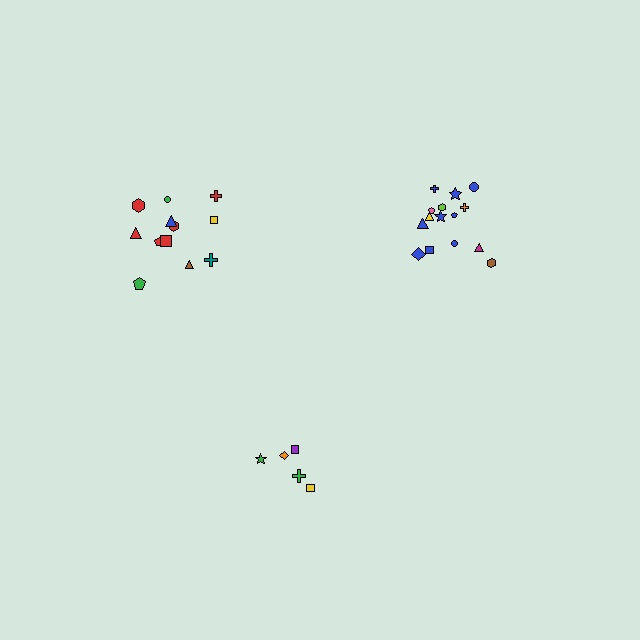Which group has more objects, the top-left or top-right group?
The top-right group.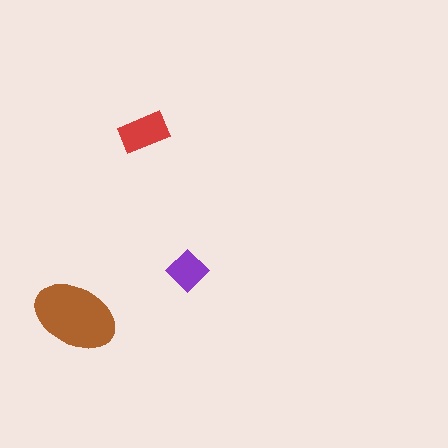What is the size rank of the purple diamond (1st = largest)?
3rd.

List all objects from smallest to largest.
The purple diamond, the red rectangle, the brown ellipse.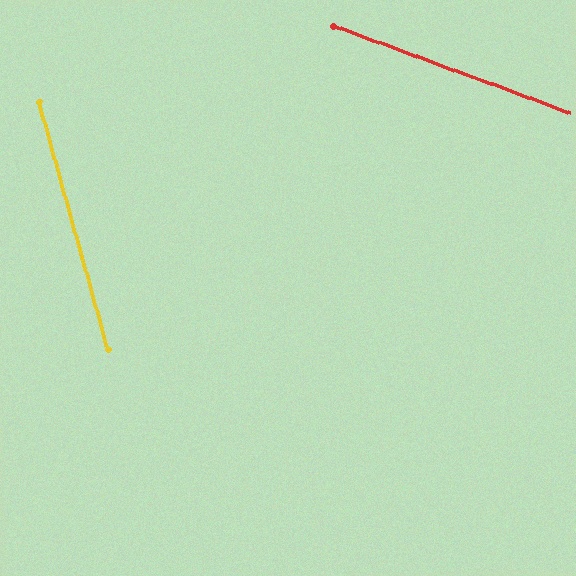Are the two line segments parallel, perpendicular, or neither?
Neither parallel nor perpendicular — they differ by about 54°.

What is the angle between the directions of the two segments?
Approximately 54 degrees.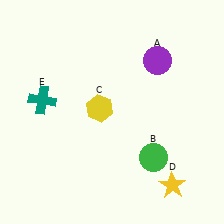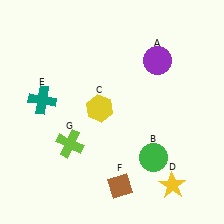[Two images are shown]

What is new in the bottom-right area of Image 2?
A brown diamond (F) was added in the bottom-right area of Image 2.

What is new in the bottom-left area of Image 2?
A lime cross (G) was added in the bottom-left area of Image 2.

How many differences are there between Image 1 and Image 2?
There are 2 differences between the two images.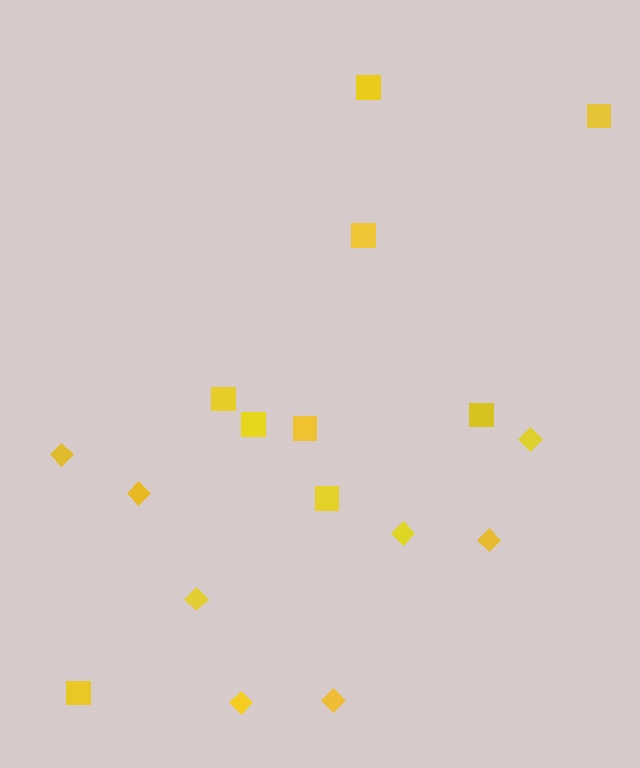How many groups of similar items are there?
There are 2 groups: one group of squares (9) and one group of diamonds (8).